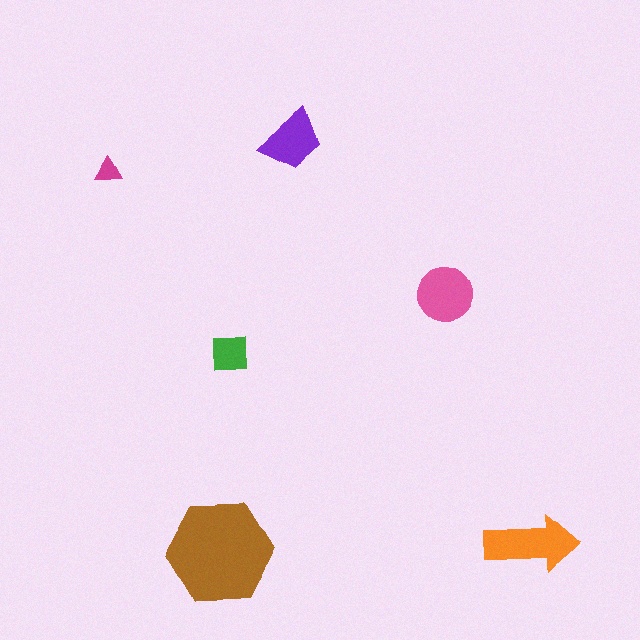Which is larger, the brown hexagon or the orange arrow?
The brown hexagon.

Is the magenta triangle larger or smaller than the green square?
Smaller.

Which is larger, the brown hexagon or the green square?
The brown hexagon.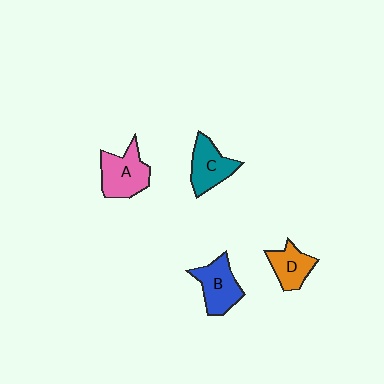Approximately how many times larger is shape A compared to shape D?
Approximately 1.4 times.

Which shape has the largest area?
Shape A (pink).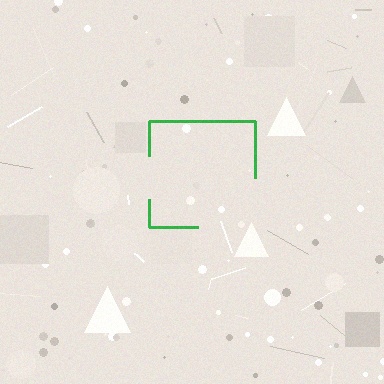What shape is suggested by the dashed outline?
The dashed outline suggests a square.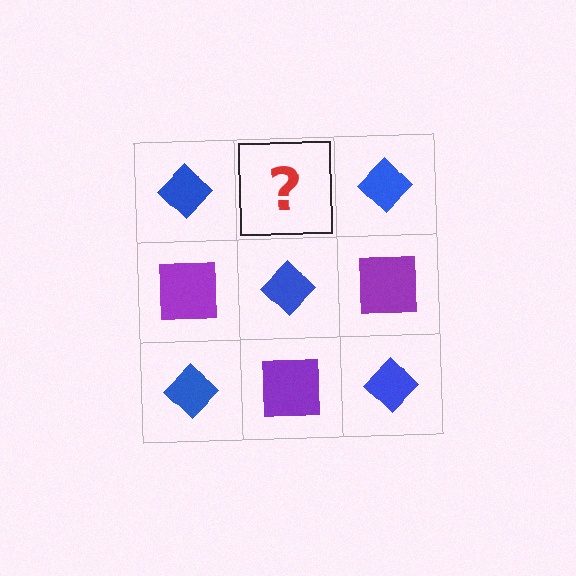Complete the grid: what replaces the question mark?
The question mark should be replaced with a purple square.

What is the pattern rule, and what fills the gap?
The rule is that it alternates blue diamond and purple square in a checkerboard pattern. The gap should be filled with a purple square.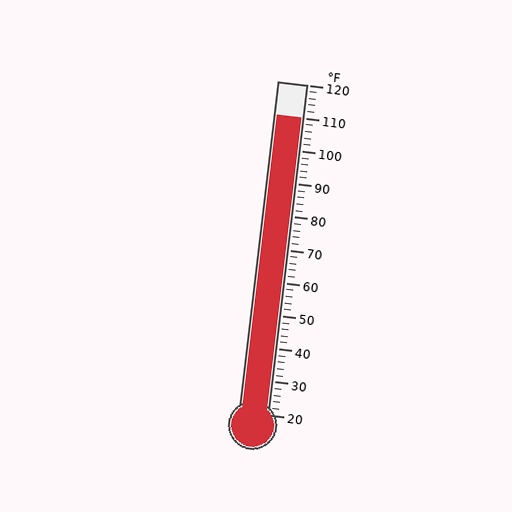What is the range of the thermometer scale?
The thermometer scale ranges from 20°F to 120°F.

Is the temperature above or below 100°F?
The temperature is above 100°F.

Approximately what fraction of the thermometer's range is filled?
The thermometer is filled to approximately 90% of its range.